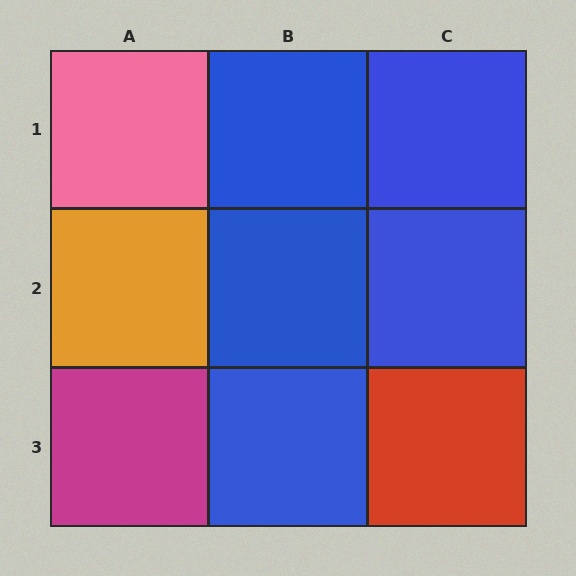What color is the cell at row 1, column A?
Pink.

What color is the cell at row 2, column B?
Blue.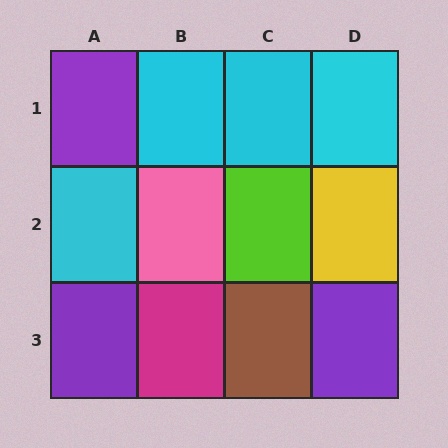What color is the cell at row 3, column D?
Purple.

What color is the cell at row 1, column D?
Cyan.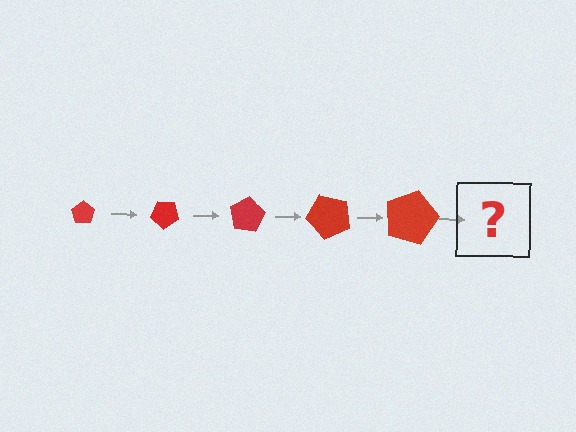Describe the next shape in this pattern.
It should be a pentagon, larger than the previous one and rotated 200 degrees from the start.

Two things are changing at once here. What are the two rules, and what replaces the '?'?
The two rules are that the pentagon grows larger each step and it rotates 40 degrees each step. The '?' should be a pentagon, larger than the previous one and rotated 200 degrees from the start.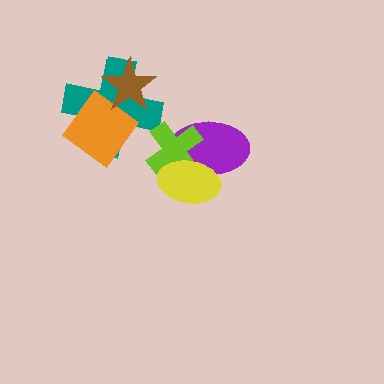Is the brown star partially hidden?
No, no other shape covers it.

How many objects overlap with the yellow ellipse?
2 objects overlap with the yellow ellipse.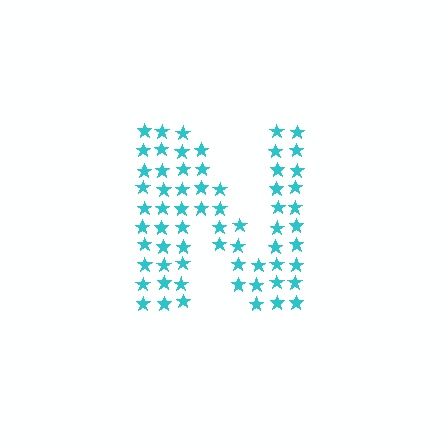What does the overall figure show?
The overall figure shows the letter N.